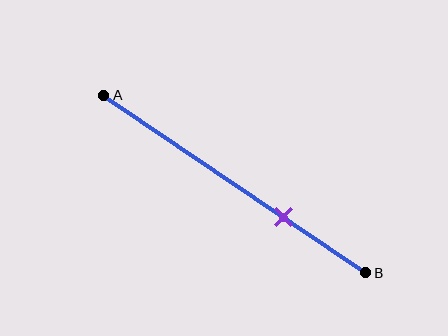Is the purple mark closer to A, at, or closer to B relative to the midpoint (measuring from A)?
The purple mark is closer to point B than the midpoint of segment AB.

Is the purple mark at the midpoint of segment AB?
No, the mark is at about 70% from A, not at the 50% midpoint.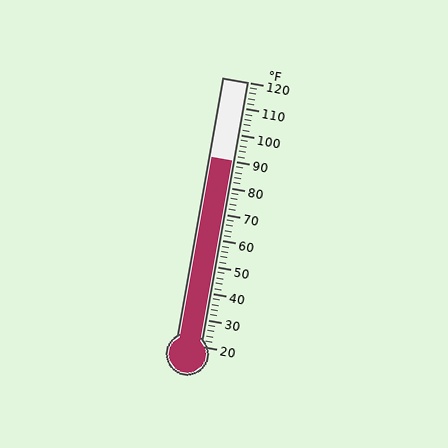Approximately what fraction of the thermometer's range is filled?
The thermometer is filled to approximately 70% of its range.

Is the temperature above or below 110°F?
The temperature is below 110°F.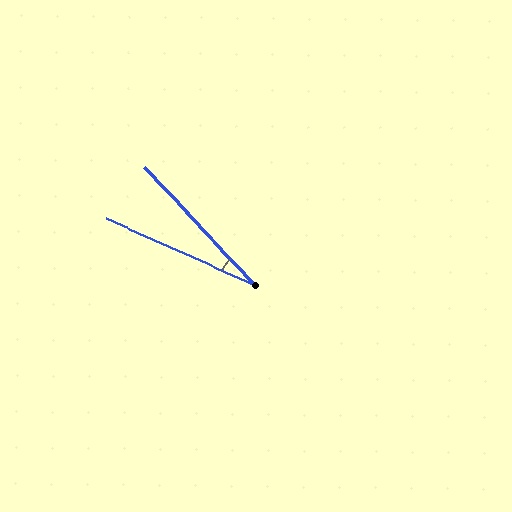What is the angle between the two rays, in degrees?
Approximately 23 degrees.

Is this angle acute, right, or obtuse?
It is acute.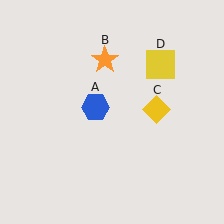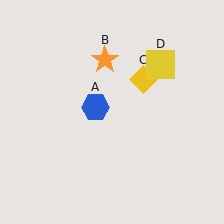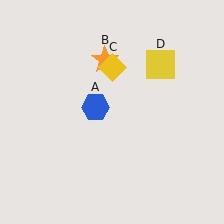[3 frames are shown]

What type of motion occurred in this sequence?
The yellow diamond (object C) rotated counterclockwise around the center of the scene.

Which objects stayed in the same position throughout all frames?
Blue hexagon (object A) and orange star (object B) and yellow square (object D) remained stationary.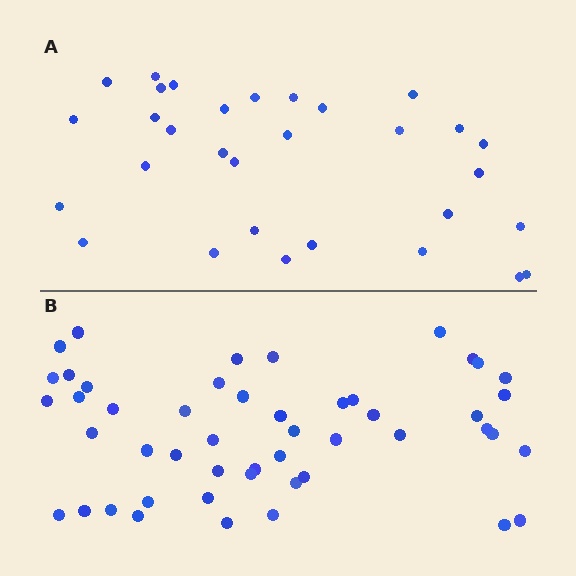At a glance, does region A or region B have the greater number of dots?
Region B (the bottom region) has more dots.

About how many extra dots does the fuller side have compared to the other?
Region B has approximately 20 more dots than region A.